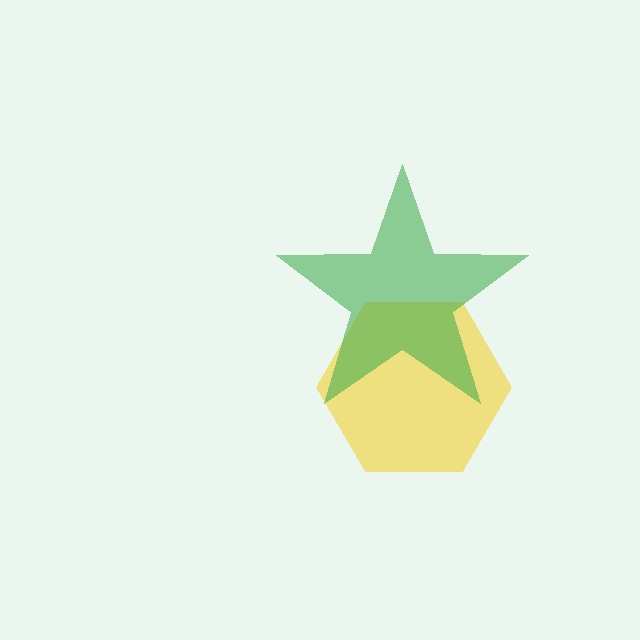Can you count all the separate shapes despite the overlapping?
Yes, there are 2 separate shapes.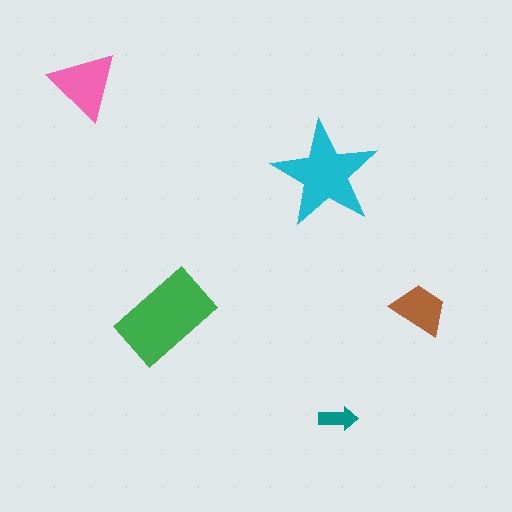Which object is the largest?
The green rectangle.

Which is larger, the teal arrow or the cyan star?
The cyan star.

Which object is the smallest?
The teal arrow.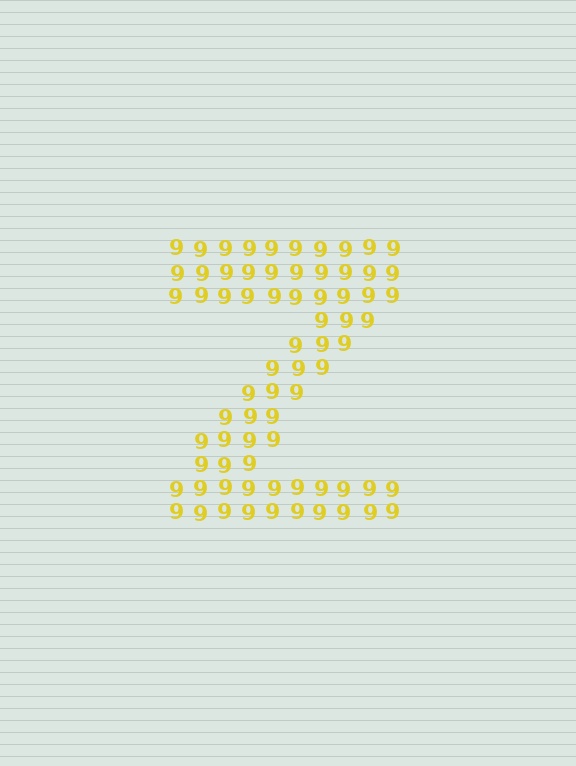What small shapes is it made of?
It is made of small digit 9's.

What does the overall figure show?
The overall figure shows the letter Z.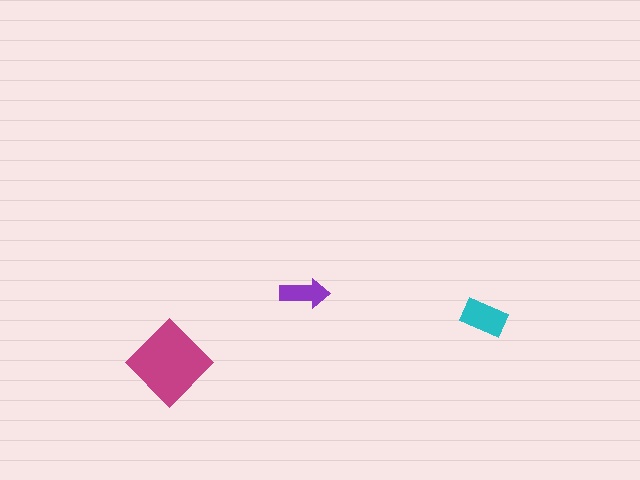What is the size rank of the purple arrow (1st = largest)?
3rd.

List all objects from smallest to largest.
The purple arrow, the cyan rectangle, the magenta diamond.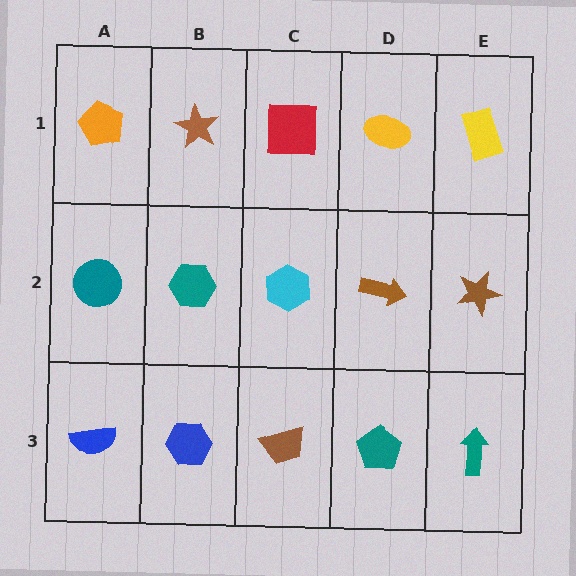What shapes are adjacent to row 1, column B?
A teal hexagon (row 2, column B), an orange pentagon (row 1, column A), a red square (row 1, column C).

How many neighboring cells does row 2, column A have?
3.